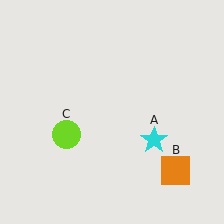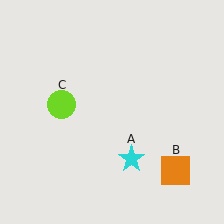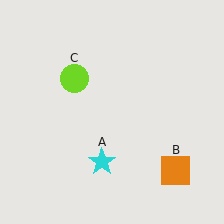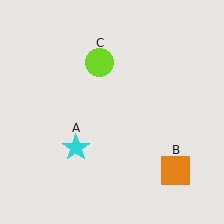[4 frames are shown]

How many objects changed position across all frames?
2 objects changed position: cyan star (object A), lime circle (object C).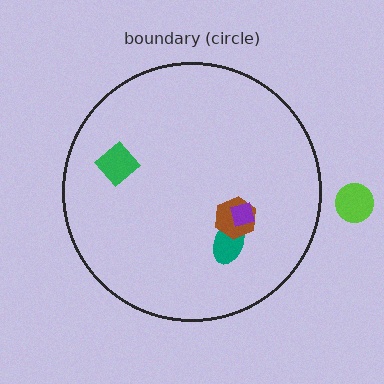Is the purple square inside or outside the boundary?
Inside.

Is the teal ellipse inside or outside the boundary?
Inside.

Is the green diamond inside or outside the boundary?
Inside.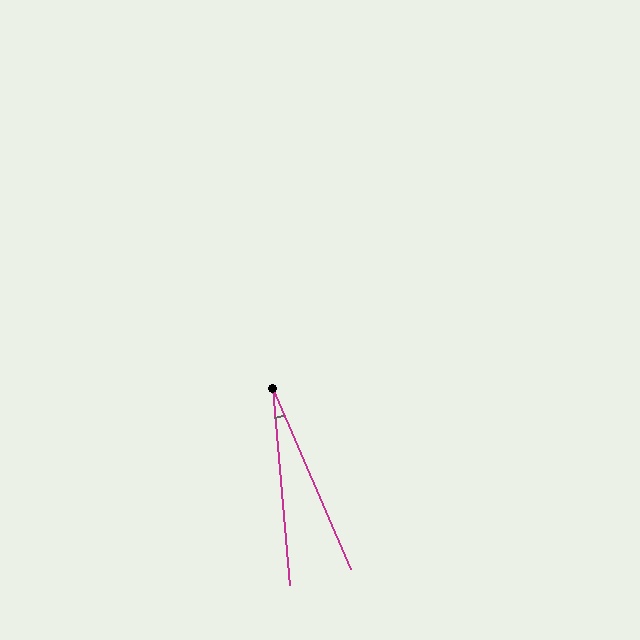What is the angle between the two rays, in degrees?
Approximately 18 degrees.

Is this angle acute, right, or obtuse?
It is acute.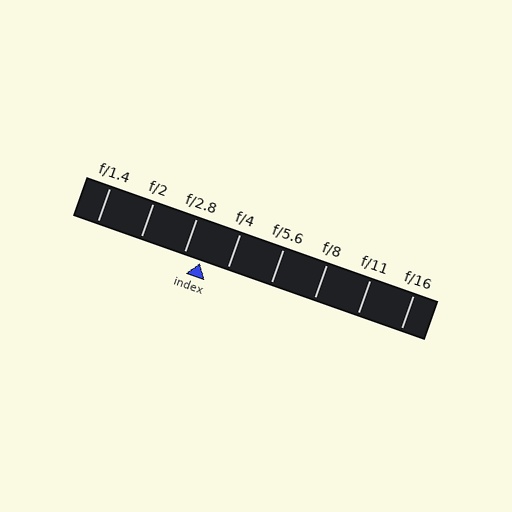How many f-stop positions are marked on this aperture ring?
There are 8 f-stop positions marked.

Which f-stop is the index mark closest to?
The index mark is closest to f/2.8.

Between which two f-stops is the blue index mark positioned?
The index mark is between f/2.8 and f/4.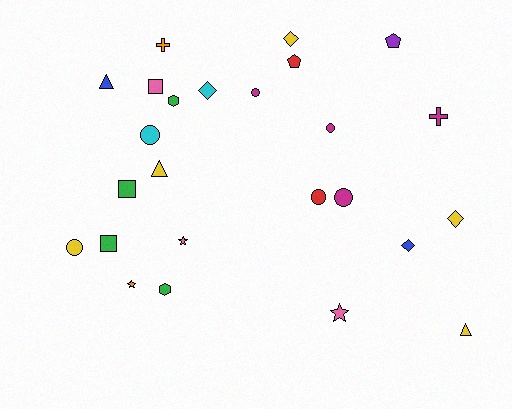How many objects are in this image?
There are 25 objects.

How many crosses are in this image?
There are 2 crosses.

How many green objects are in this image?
There are 4 green objects.